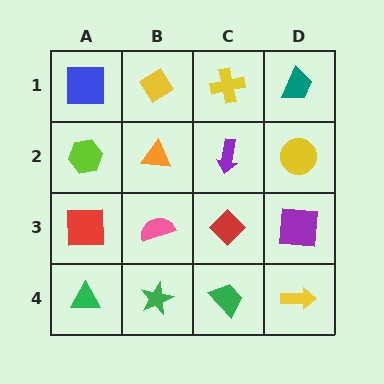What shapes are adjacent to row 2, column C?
A yellow cross (row 1, column C), a red diamond (row 3, column C), an orange triangle (row 2, column B), a yellow circle (row 2, column D).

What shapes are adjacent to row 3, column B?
An orange triangle (row 2, column B), a green star (row 4, column B), a red square (row 3, column A), a red diamond (row 3, column C).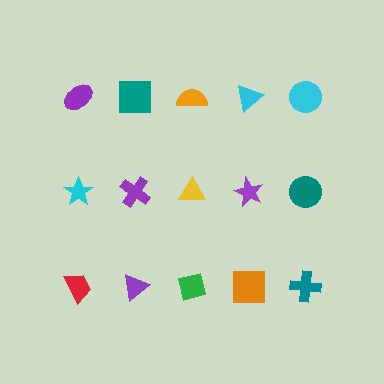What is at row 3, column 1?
A red trapezoid.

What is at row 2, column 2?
A purple cross.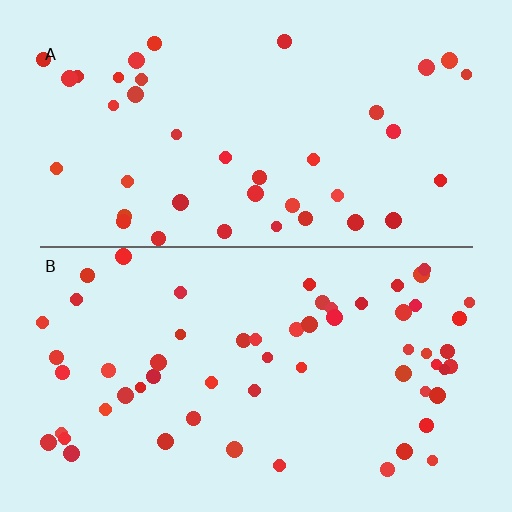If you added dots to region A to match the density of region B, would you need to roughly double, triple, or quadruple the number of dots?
Approximately double.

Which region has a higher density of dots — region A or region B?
B (the bottom).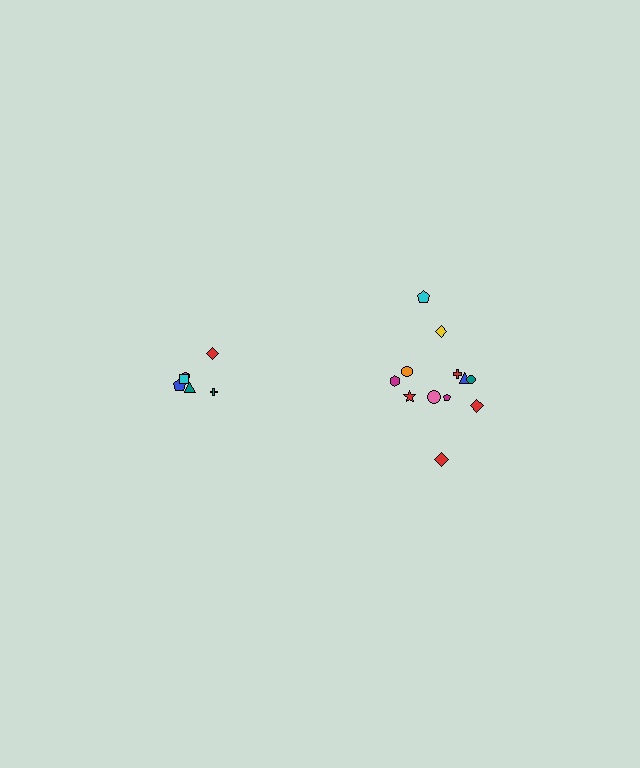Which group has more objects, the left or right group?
The right group.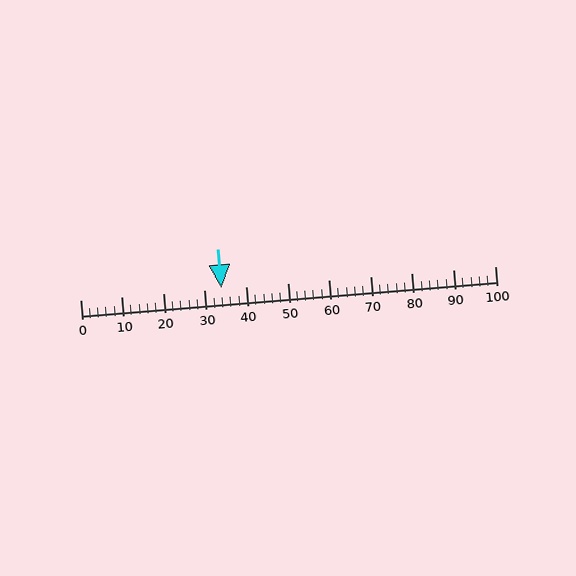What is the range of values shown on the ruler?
The ruler shows values from 0 to 100.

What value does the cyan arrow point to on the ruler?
The cyan arrow points to approximately 34.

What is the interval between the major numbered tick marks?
The major tick marks are spaced 10 units apart.